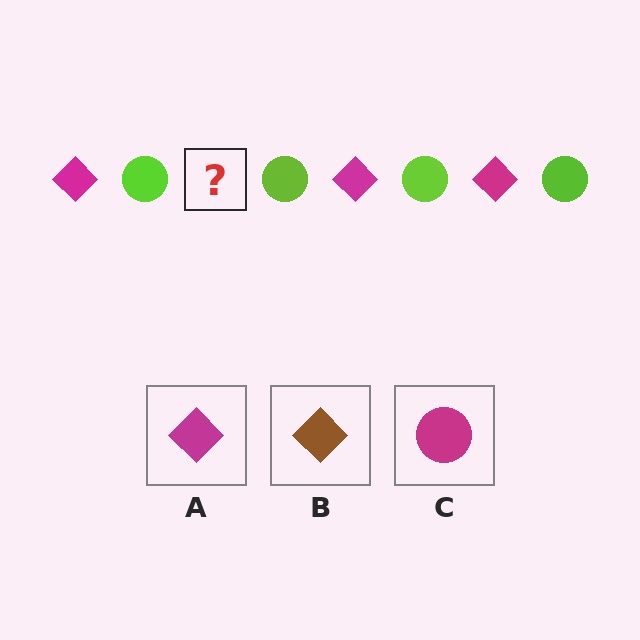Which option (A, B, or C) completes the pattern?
A.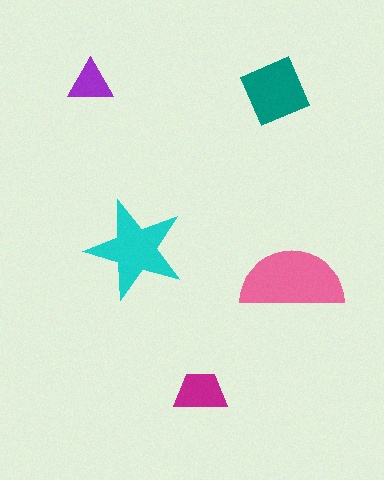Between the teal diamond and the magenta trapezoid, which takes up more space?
The teal diamond.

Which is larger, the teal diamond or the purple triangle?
The teal diamond.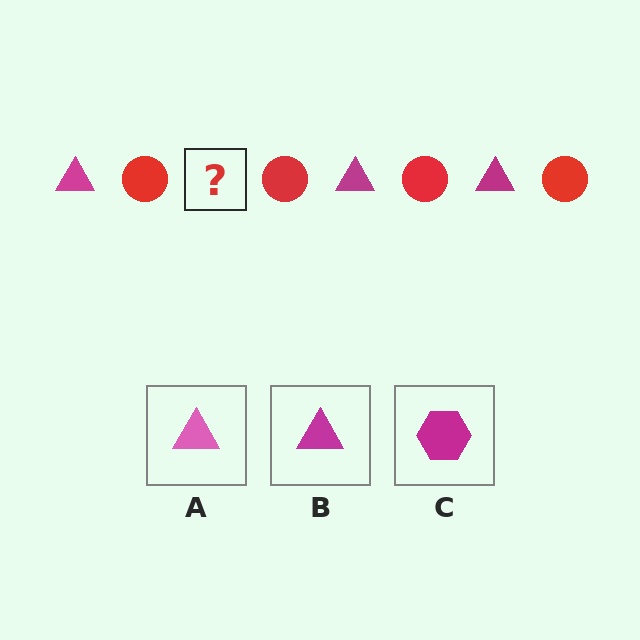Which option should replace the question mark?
Option B.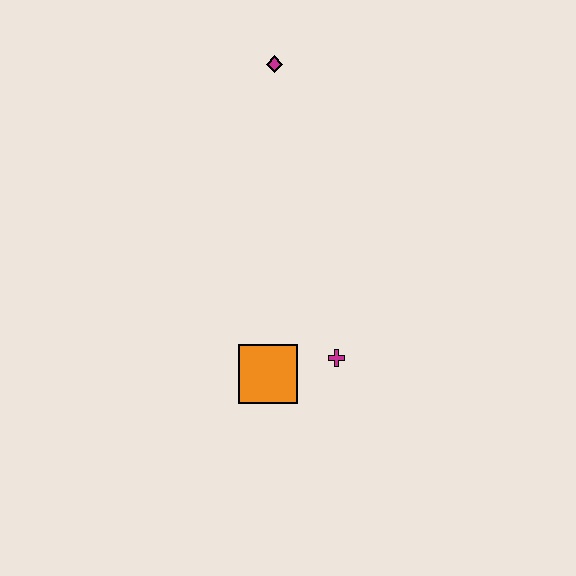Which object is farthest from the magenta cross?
The magenta diamond is farthest from the magenta cross.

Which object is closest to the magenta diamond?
The magenta cross is closest to the magenta diamond.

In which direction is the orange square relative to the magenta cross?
The orange square is to the left of the magenta cross.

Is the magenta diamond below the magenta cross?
No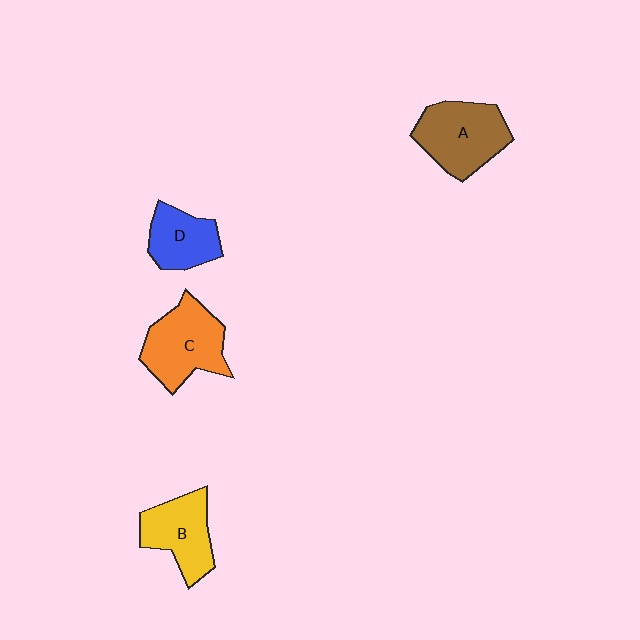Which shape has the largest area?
Shape C (orange).